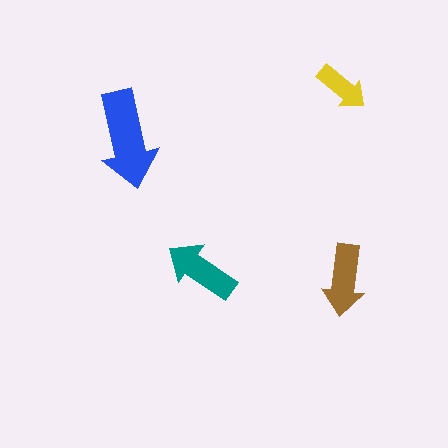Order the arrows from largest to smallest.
the blue one, the teal one, the brown one, the yellow one.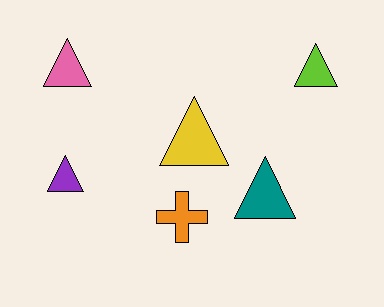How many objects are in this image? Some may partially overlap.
There are 6 objects.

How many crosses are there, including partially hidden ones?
There is 1 cross.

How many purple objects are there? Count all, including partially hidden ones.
There is 1 purple object.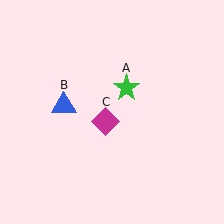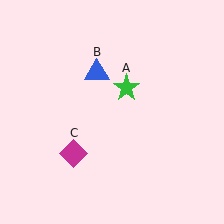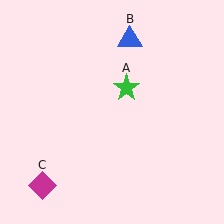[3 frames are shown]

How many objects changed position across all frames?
2 objects changed position: blue triangle (object B), magenta diamond (object C).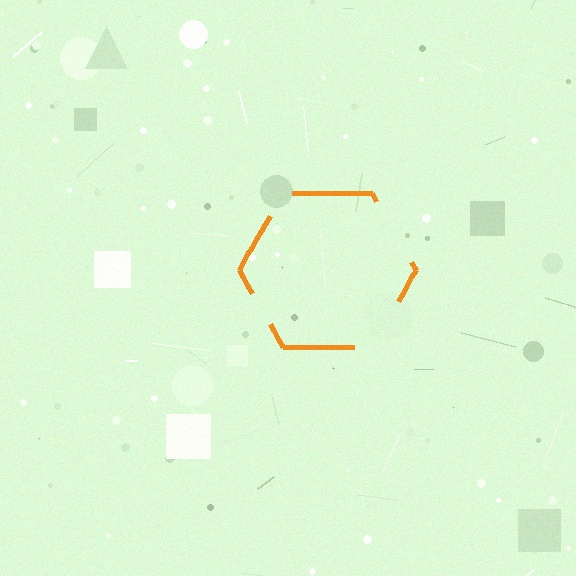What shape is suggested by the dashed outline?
The dashed outline suggests a hexagon.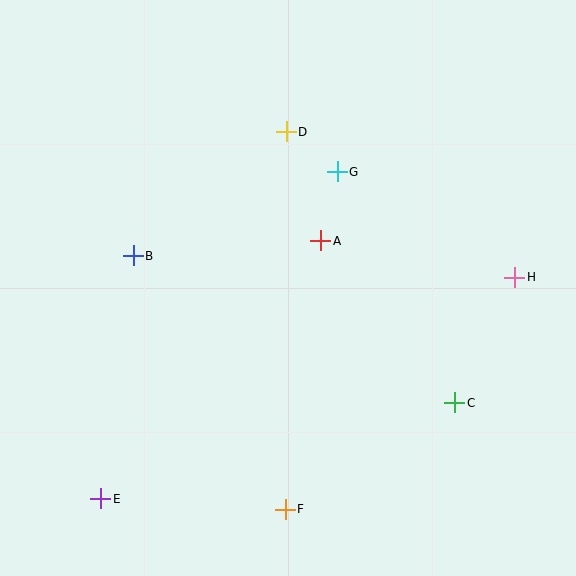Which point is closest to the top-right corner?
Point H is closest to the top-right corner.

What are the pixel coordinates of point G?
Point G is at (337, 172).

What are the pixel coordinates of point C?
Point C is at (455, 403).